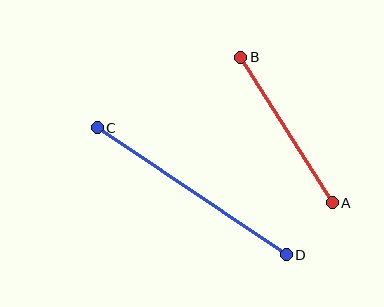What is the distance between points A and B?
The distance is approximately 172 pixels.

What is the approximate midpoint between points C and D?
The midpoint is at approximately (192, 191) pixels.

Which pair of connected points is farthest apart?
Points C and D are farthest apart.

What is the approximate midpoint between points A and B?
The midpoint is at approximately (286, 130) pixels.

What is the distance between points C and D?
The distance is approximately 228 pixels.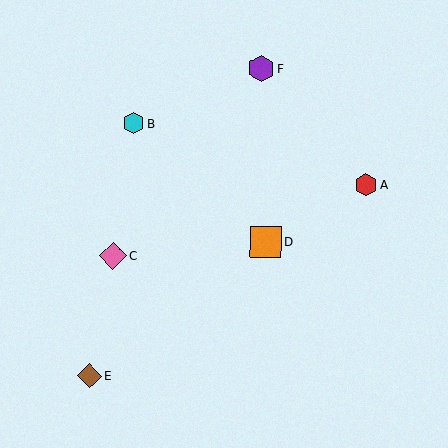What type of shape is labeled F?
Shape F is a purple hexagon.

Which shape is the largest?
The orange square (labeled D) is the largest.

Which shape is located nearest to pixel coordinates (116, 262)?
The pink diamond (labeled C) at (113, 256) is nearest to that location.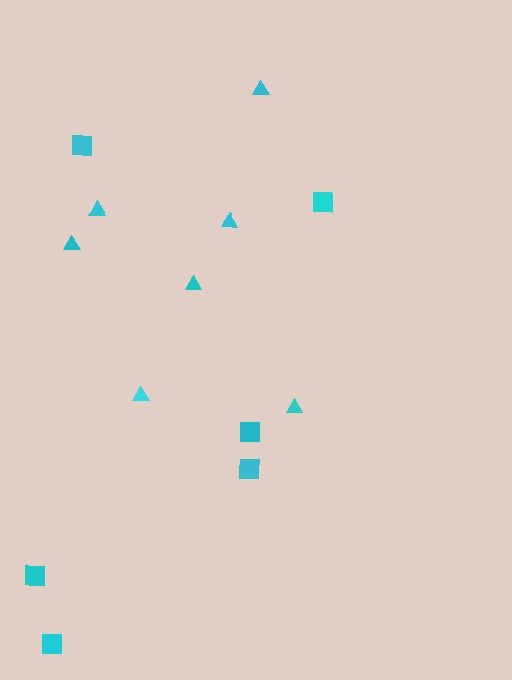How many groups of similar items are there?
There are 2 groups: one group of triangles (7) and one group of squares (6).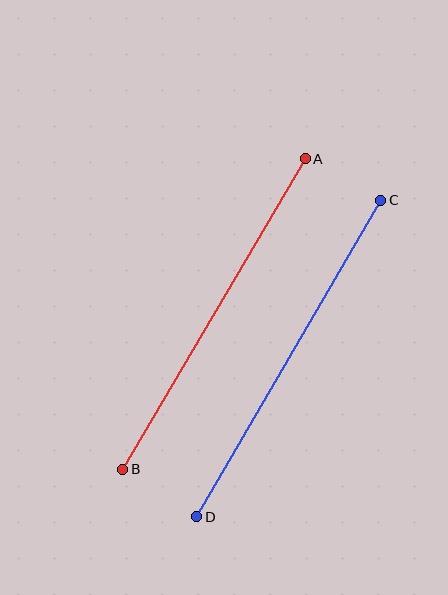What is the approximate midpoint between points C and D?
The midpoint is at approximately (289, 358) pixels.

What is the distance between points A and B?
The distance is approximately 360 pixels.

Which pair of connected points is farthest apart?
Points C and D are farthest apart.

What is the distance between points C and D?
The distance is approximately 366 pixels.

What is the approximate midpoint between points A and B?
The midpoint is at approximately (214, 314) pixels.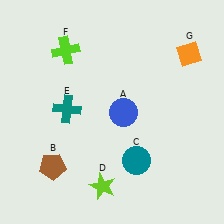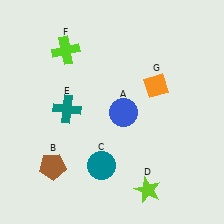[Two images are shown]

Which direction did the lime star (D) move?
The lime star (D) moved right.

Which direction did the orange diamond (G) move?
The orange diamond (G) moved left.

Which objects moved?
The objects that moved are: the teal circle (C), the lime star (D), the orange diamond (G).